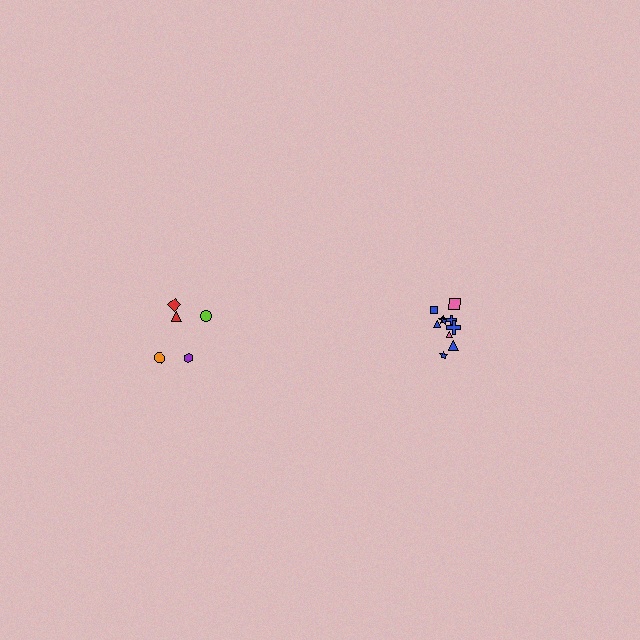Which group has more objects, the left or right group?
The right group.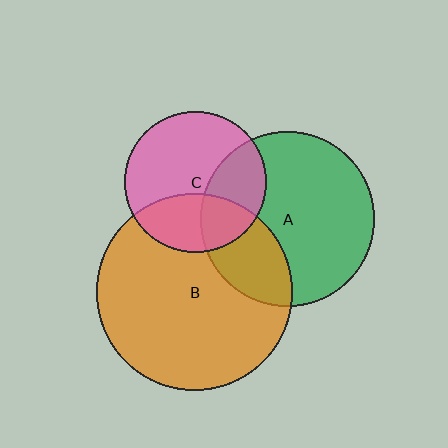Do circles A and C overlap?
Yes.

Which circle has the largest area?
Circle B (orange).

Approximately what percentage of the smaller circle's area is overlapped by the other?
Approximately 30%.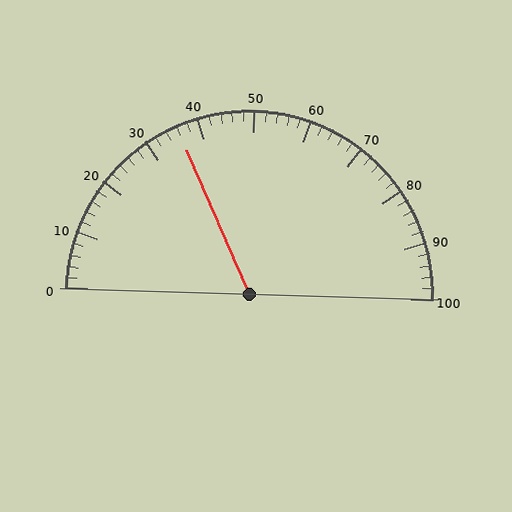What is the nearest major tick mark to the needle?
The nearest major tick mark is 40.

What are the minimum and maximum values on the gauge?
The gauge ranges from 0 to 100.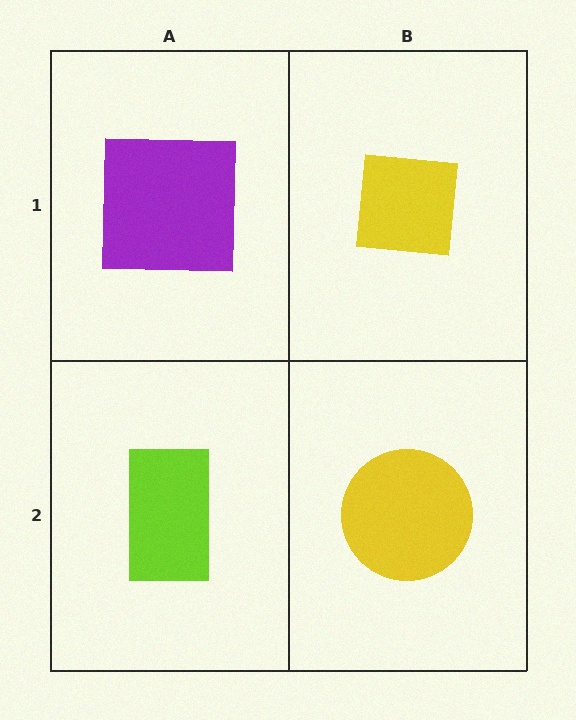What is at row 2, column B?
A yellow circle.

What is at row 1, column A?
A purple square.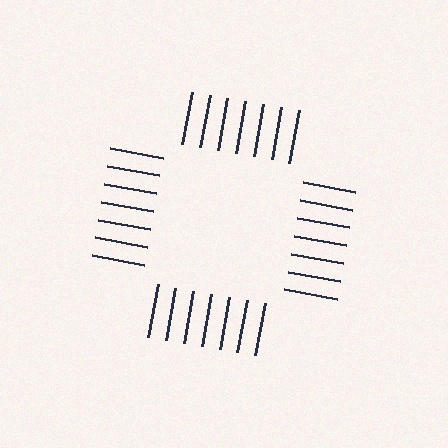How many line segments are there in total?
28 — 7 along each of the 4 edges.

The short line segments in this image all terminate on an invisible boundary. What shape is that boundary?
An illusory square — the line segments terminate on its edges but no continuous stroke is drawn.